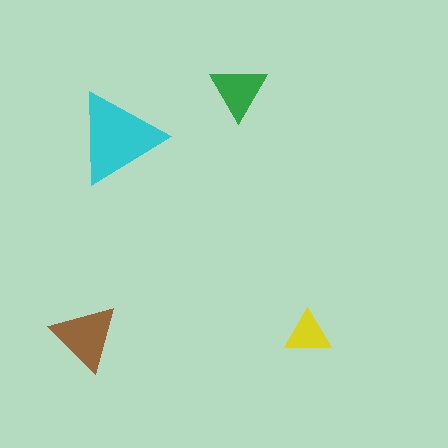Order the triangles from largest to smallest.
the cyan one, the brown one, the green one, the yellow one.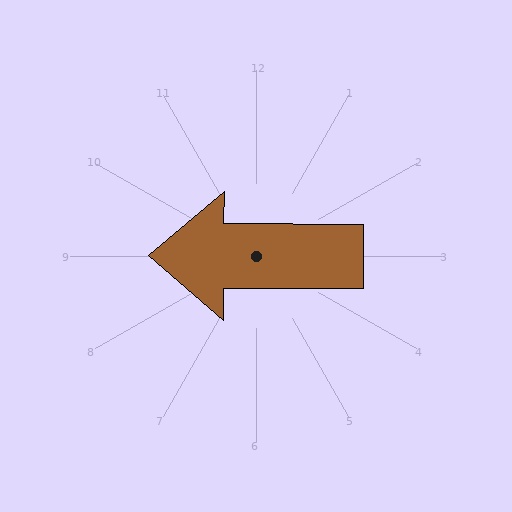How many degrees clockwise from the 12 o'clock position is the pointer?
Approximately 270 degrees.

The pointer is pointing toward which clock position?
Roughly 9 o'clock.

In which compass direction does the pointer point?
West.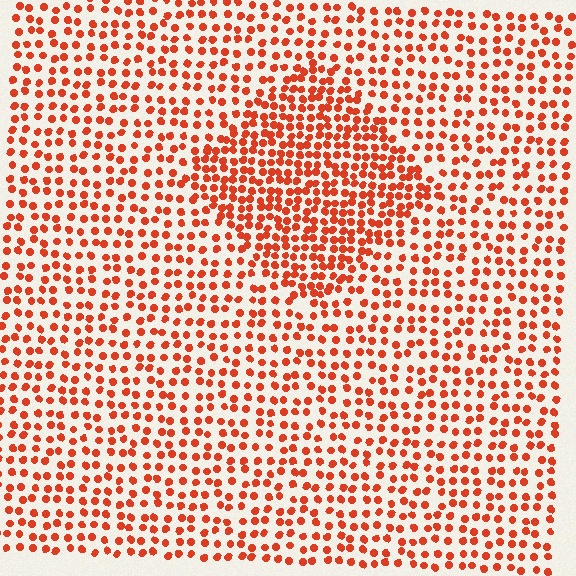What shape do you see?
I see a diamond.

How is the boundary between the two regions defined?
The boundary is defined by a change in element density (approximately 1.7x ratio). All elements are the same color, size, and shape.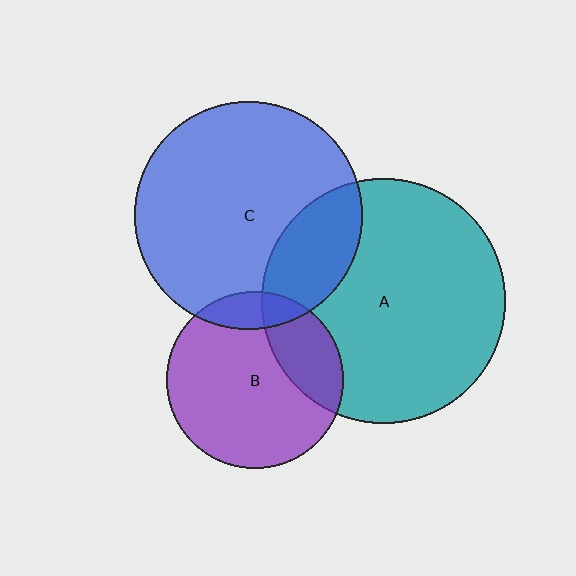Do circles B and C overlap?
Yes.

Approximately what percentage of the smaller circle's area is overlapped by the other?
Approximately 10%.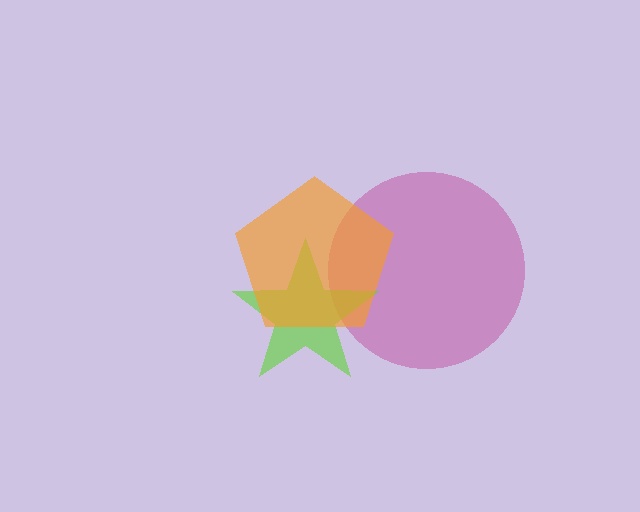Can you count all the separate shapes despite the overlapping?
Yes, there are 3 separate shapes.